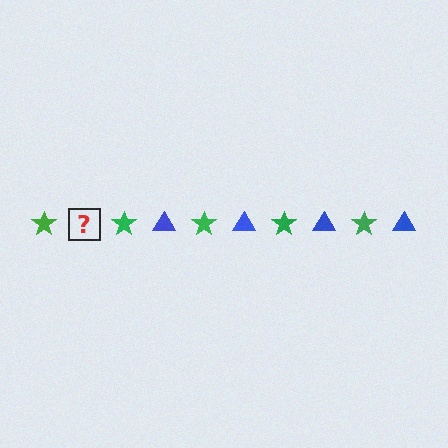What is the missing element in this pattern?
The missing element is a blue triangle.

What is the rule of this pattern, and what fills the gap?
The rule is that the pattern alternates between green star and blue triangle. The gap should be filled with a blue triangle.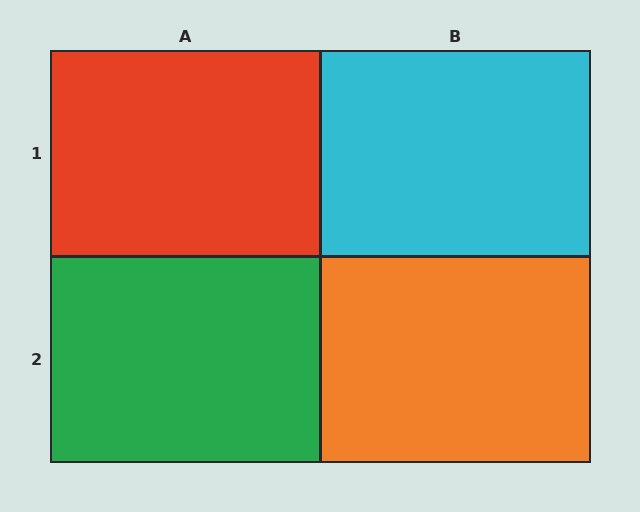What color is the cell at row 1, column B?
Cyan.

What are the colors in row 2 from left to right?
Green, orange.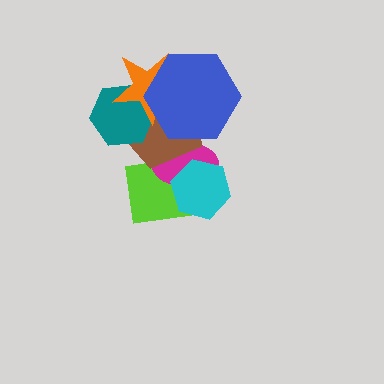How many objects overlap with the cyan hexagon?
2 objects overlap with the cyan hexagon.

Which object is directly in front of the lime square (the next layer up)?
The magenta ellipse is directly in front of the lime square.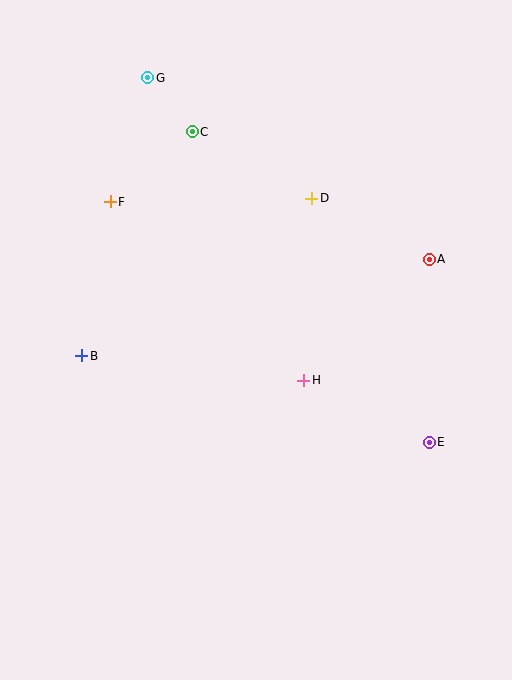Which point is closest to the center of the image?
Point H at (304, 380) is closest to the center.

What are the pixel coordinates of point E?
Point E is at (429, 442).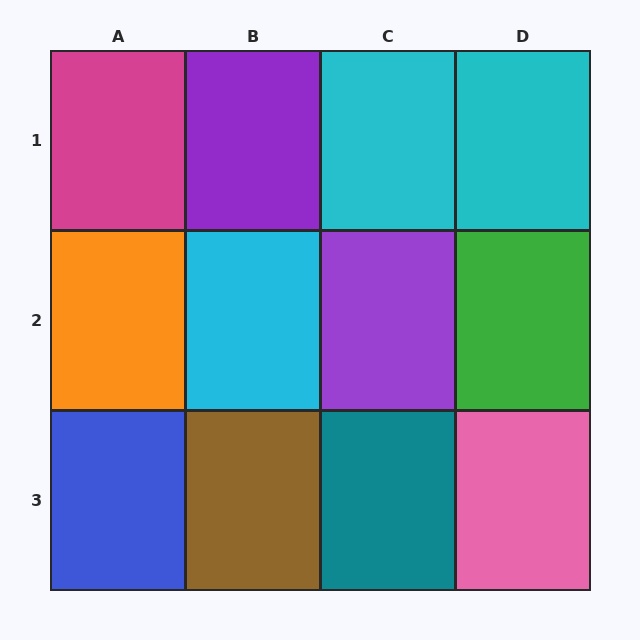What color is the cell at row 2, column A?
Orange.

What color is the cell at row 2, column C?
Purple.